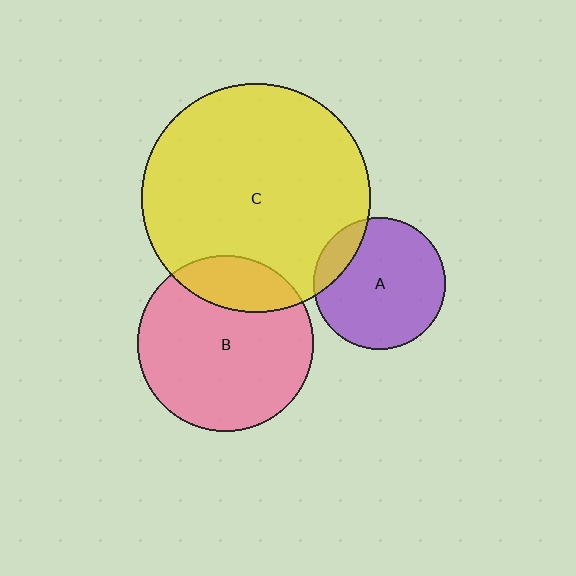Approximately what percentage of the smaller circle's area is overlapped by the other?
Approximately 20%.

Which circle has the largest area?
Circle C (yellow).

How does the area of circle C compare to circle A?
Approximately 3.0 times.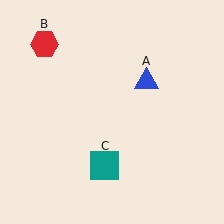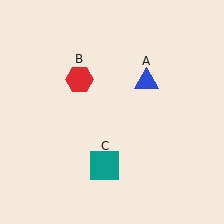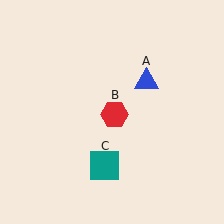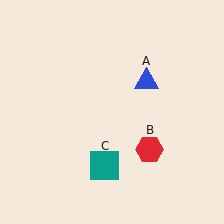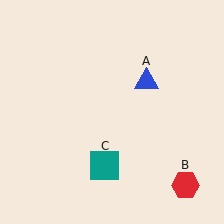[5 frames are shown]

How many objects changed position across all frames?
1 object changed position: red hexagon (object B).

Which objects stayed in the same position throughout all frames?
Blue triangle (object A) and teal square (object C) remained stationary.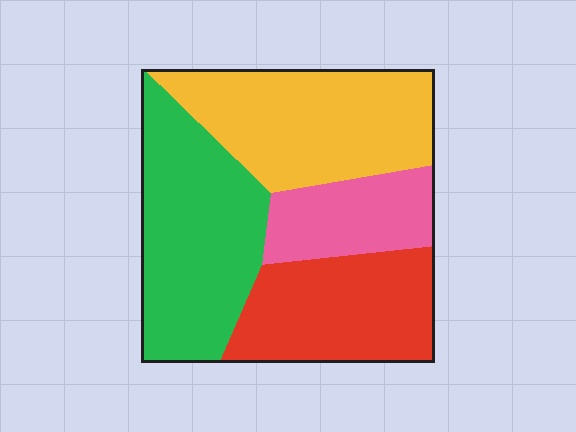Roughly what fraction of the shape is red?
Red covers 24% of the shape.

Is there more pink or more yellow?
Yellow.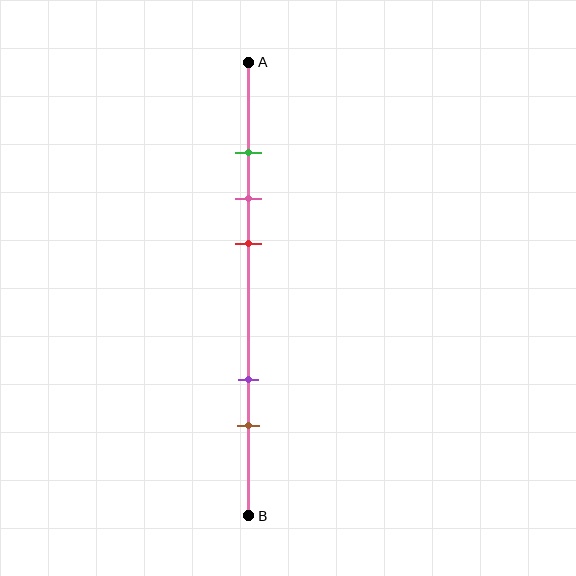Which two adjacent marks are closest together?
The green and pink marks are the closest adjacent pair.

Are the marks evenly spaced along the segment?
No, the marks are not evenly spaced.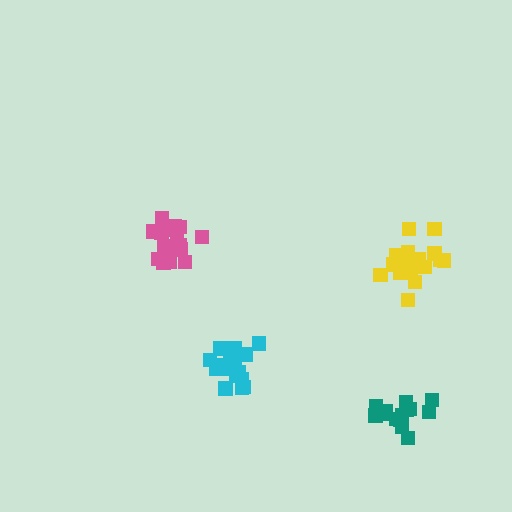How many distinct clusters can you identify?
There are 4 distinct clusters.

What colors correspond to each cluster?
The clusters are colored: cyan, yellow, teal, pink.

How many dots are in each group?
Group 1: 17 dots, Group 2: 18 dots, Group 3: 14 dots, Group 4: 17 dots (66 total).